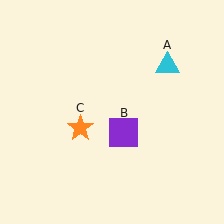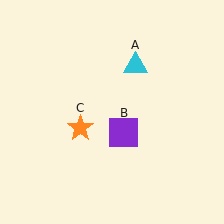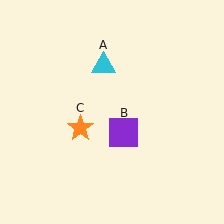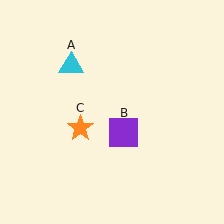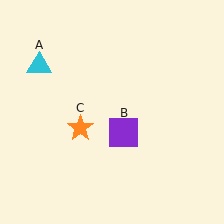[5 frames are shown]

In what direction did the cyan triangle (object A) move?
The cyan triangle (object A) moved left.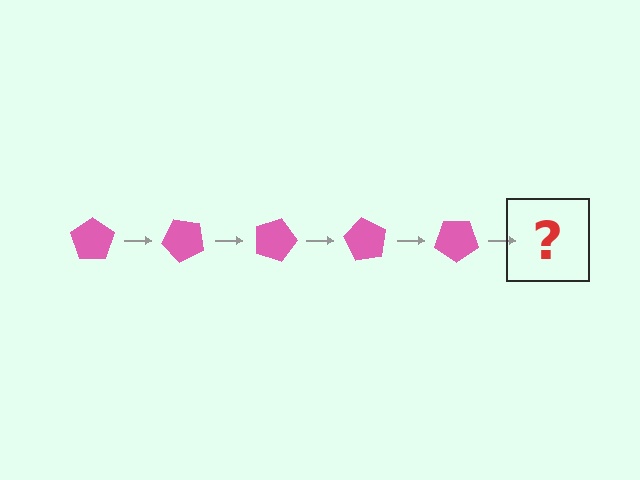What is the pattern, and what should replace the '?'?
The pattern is that the pentagon rotates 45 degrees each step. The '?' should be a pink pentagon rotated 225 degrees.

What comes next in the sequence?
The next element should be a pink pentagon rotated 225 degrees.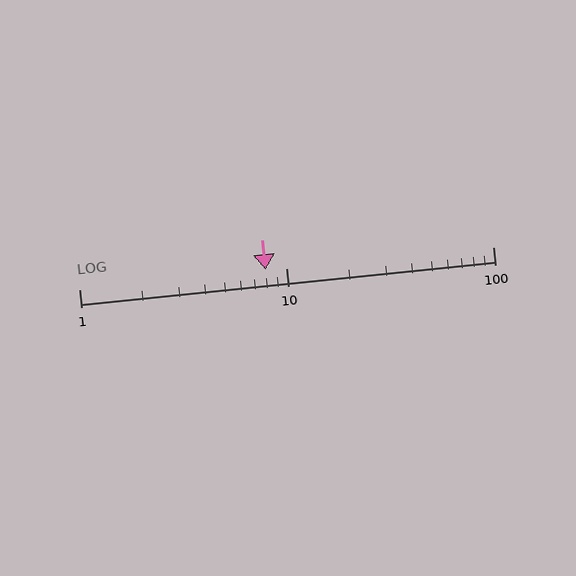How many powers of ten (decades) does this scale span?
The scale spans 2 decades, from 1 to 100.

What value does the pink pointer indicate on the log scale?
The pointer indicates approximately 8.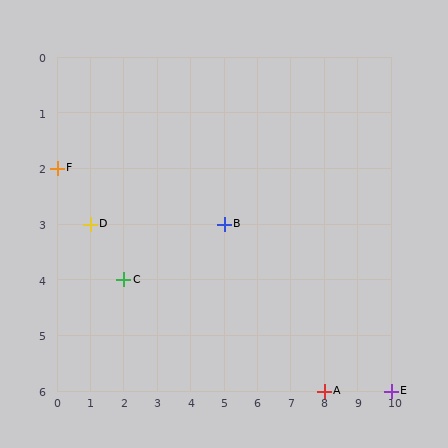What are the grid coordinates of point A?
Point A is at grid coordinates (8, 6).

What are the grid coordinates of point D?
Point D is at grid coordinates (1, 3).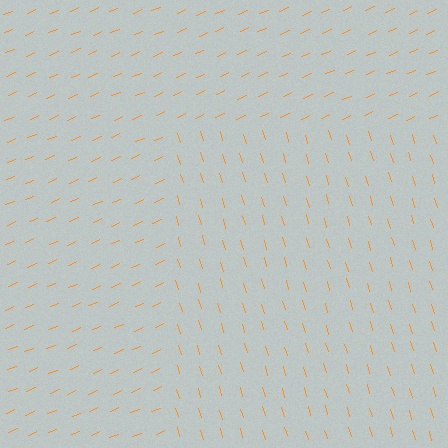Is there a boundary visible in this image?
Yes, there is a texture boundary formed by a change in line orientation.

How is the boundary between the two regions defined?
The boundary is defined purely by a change in line orientation (approximately 83 degrees difference). All lines are the same color and thickness.